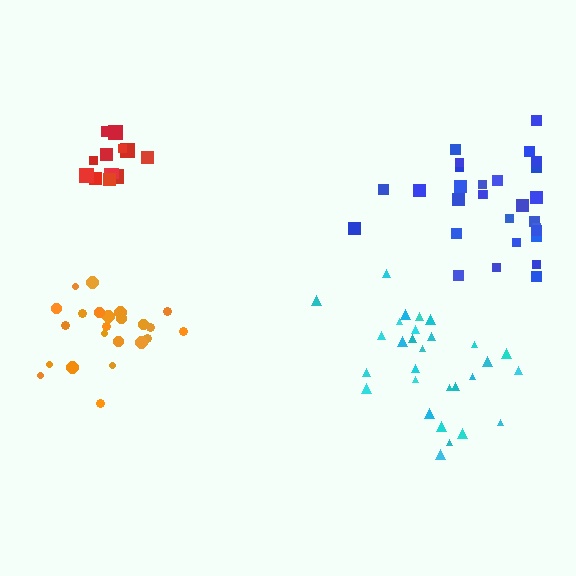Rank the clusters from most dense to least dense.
red, orange, cyan, blue.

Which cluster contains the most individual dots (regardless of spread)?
Blue (30).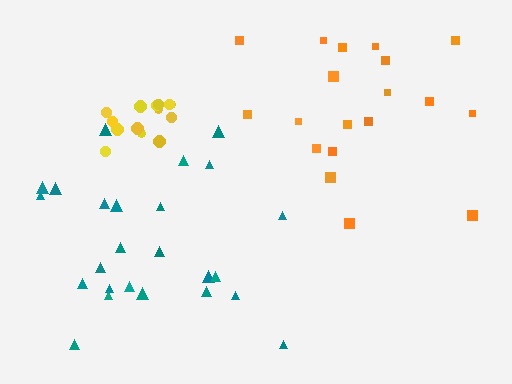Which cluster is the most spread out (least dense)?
Orange.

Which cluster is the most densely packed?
Yellow.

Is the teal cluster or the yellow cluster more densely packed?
Yellow.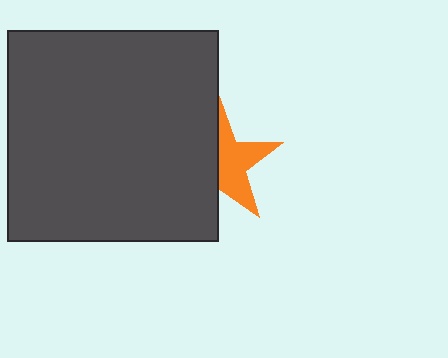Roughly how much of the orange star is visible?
About half of it is visible (roughly 50%).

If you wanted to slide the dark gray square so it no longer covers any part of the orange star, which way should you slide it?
Slide it left — that is the most direct way to separate the two shapes.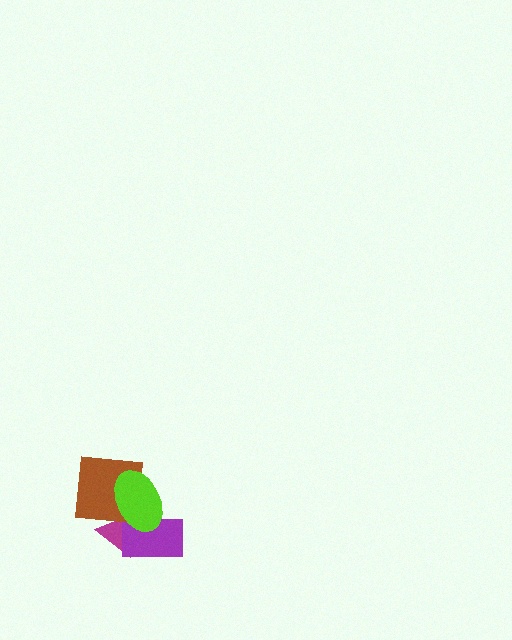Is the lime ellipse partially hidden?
No, no other shape covers it.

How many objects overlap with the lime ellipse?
3 objects overlap with the lime ellipse.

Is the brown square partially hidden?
Yes, it is partially covered by another shape.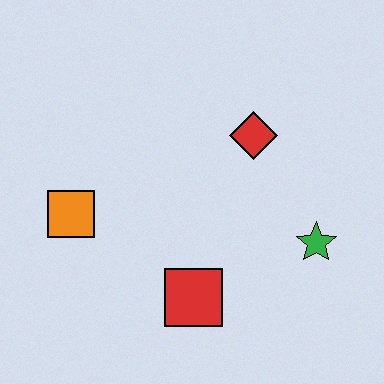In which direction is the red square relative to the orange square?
The red square is to the right of the orange square.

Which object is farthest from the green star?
The orange square is farthest from the green star.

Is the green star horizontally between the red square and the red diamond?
No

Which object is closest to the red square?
The green star is closest to the red square.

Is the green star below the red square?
No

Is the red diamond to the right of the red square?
Yes